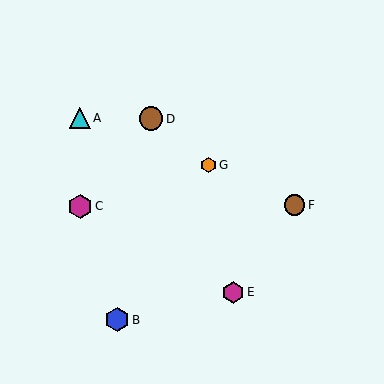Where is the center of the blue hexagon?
The center of the blue hexagon is at (117, 320).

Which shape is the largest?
The blue hexagon (labeled B) is the largest.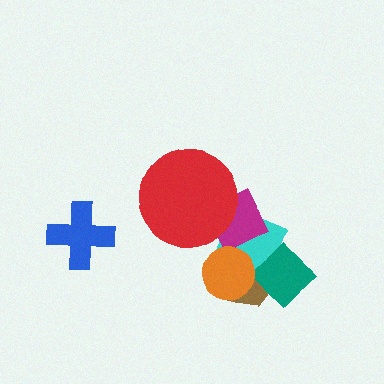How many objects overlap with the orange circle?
2 objects overlap with the orange circle.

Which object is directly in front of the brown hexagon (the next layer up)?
The cyan diamond is directly in front of the brown hexagon.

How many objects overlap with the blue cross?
0 objects overlap with the blue cross.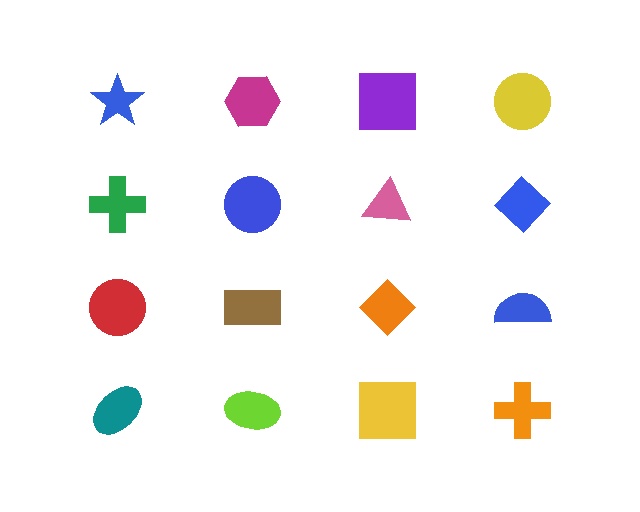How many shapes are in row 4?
4 shapes.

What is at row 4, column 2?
A lime ellipse.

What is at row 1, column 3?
A purple square.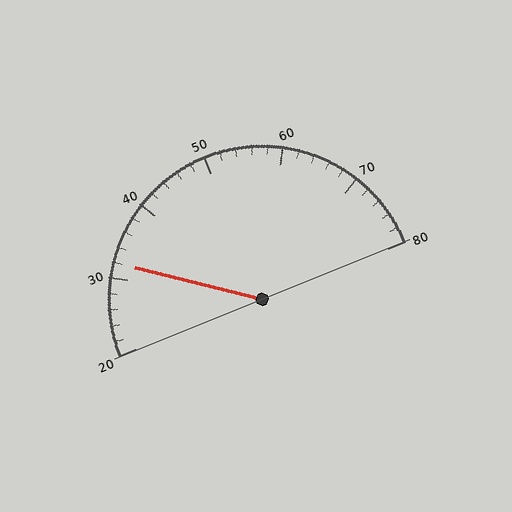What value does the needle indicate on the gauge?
The needle indicates approximately 32.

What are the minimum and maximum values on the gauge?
The gauge ranges from 20 to 80.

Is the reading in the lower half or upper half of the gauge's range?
The reading is in the lower half of the range (20 to 80).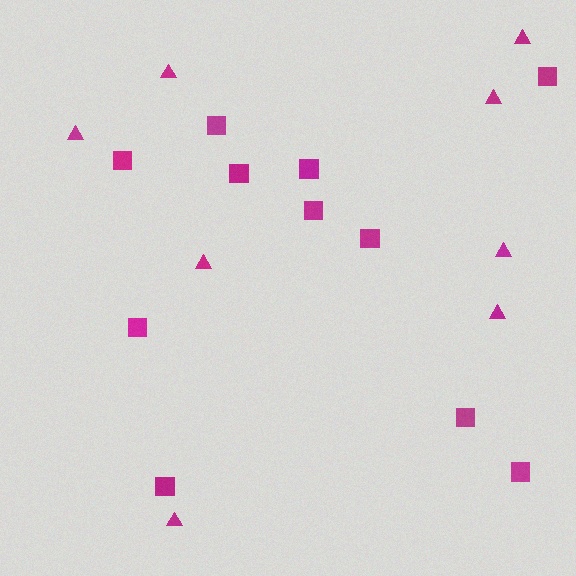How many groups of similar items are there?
There are 2 groups: one group of squares (11) and one group of triangles (8).